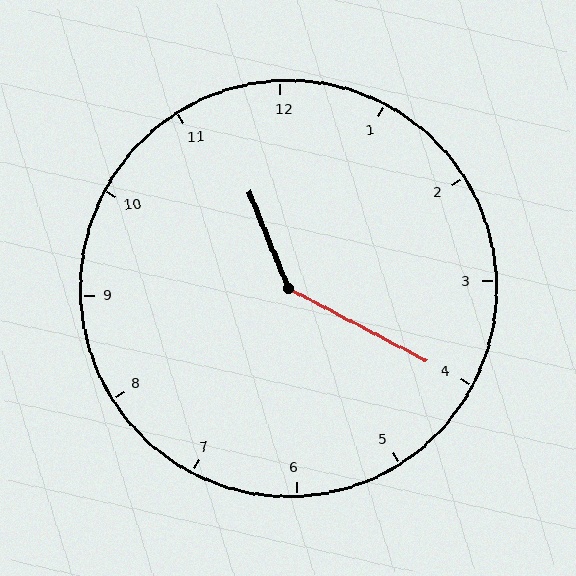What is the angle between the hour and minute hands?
Approximately 140 degrees.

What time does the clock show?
11:20.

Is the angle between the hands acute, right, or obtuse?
It is obtuse.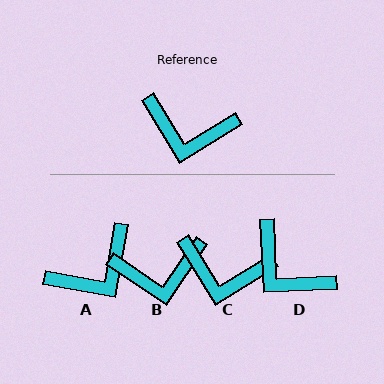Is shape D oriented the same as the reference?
No, it is off by about 29 degrees.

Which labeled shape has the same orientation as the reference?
C.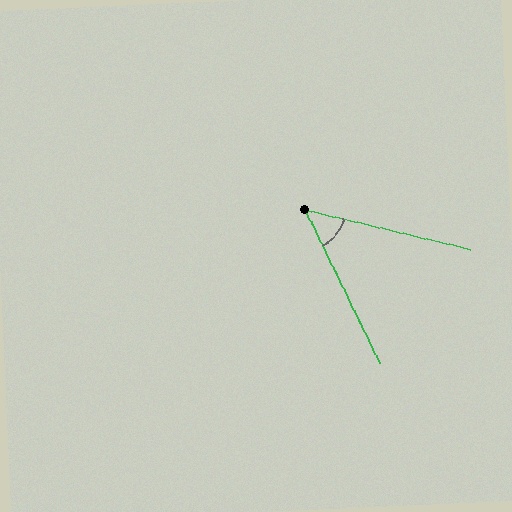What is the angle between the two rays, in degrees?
Approximately 51 degrees.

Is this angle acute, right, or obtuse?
It is acute.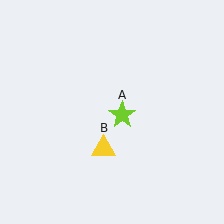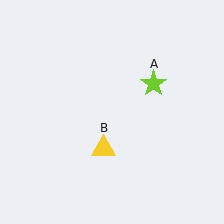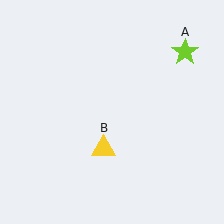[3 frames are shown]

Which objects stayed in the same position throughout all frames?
Yellow triangle (object B) remained stationary.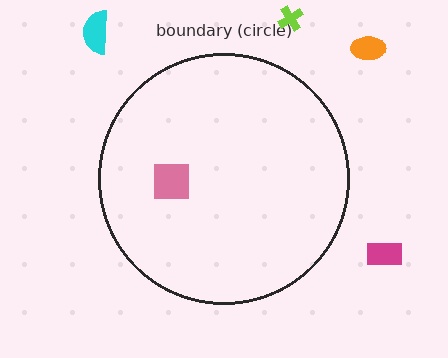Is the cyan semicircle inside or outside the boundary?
Outside.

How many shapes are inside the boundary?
1 inside, 4 outside.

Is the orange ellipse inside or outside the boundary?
Outside.